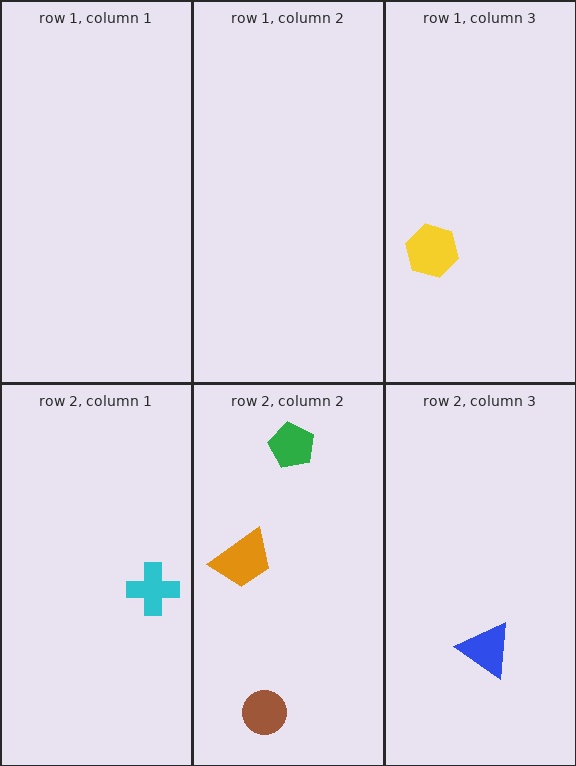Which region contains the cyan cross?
The row 2, column 1 region.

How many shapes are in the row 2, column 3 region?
1.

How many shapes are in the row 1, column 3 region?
1.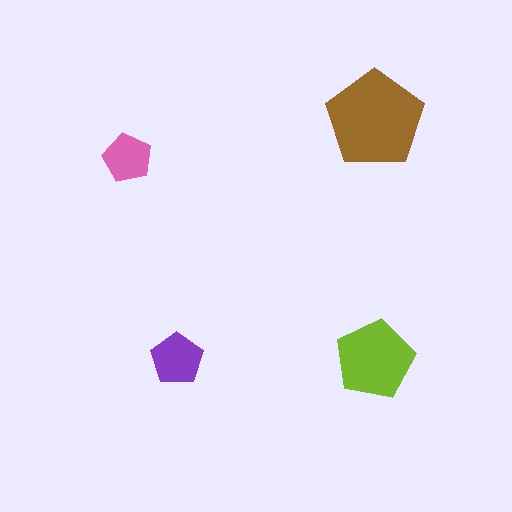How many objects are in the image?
There are 4 objects in the image.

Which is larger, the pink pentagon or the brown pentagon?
The brown one.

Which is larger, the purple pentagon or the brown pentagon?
The brown one.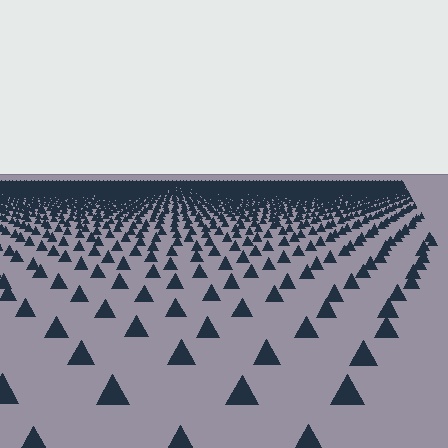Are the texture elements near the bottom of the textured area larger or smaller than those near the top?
Larger. Near the bottom, elements are closer to the viewer and appear at a bigger on-screen size.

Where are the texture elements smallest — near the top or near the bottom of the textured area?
Near the top.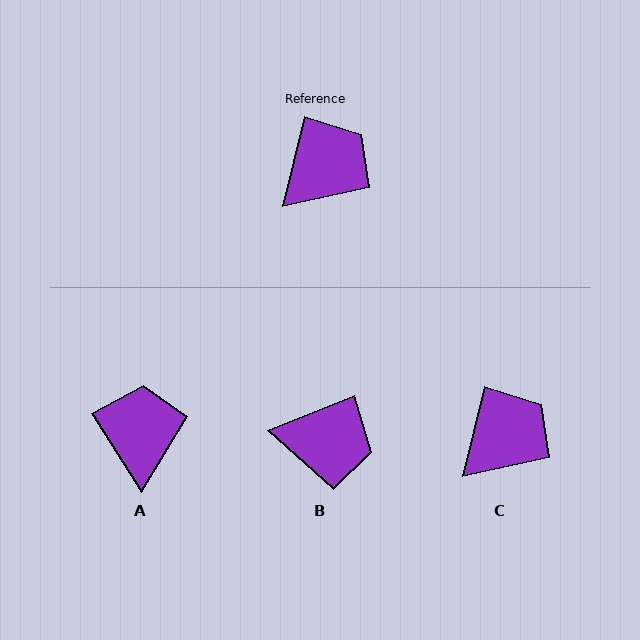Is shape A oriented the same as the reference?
No, it is off by about 47 degrees.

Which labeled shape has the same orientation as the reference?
C.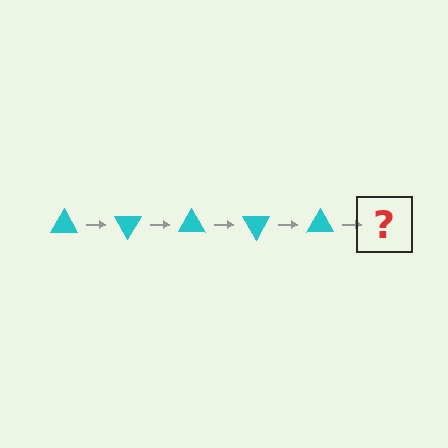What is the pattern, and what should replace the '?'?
The pattern is that the triangle rotates 60 degrees each step. The '?' should be a cyan triangle rotated 300 degrees.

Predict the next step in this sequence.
The next step is a cyan triangle rotated 300 degrees.